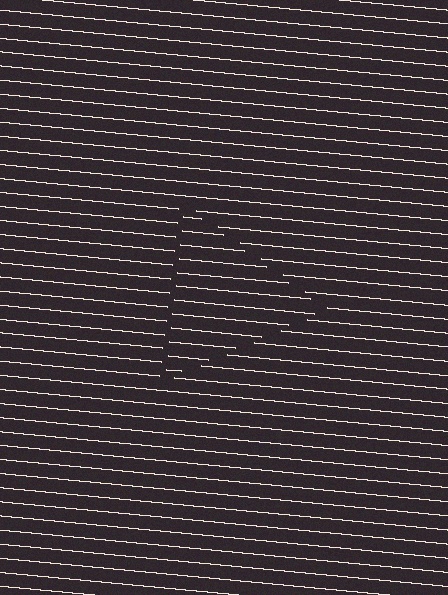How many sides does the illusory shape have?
3 sides — the line-ends trace a triangle.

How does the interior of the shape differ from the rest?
The interior of the shape contains the same grating, shifted by half a period — the contour is defined by the phase discontinuity where line-ends from the inner and outer gratings abut.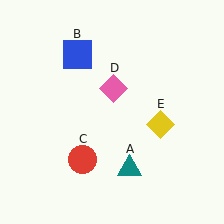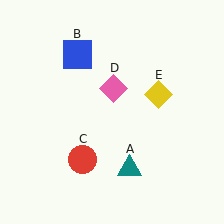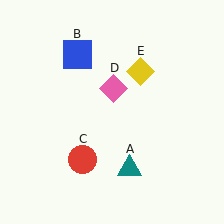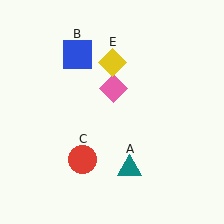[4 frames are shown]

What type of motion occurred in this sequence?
The yellow diamond (object E) rotated counterclockwise around the center of the scene.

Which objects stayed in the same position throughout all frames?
Teal triangle (object A) and blue square (object B) and red circle (object C) and pink diamond (object D) remained stationary.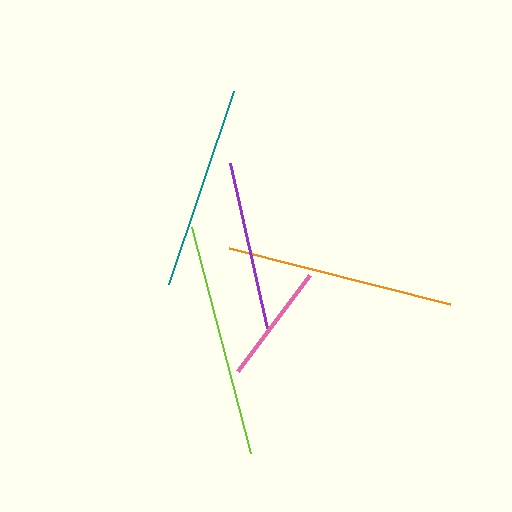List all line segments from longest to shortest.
From longest to shortest: lime, orange, teal, purple, pink.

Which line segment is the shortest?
The pink line is the shortest at approximately 120 pixels.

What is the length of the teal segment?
The teal segment is approximately 203 pixels long.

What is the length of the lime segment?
The lime segment is approximately 234 pixels long.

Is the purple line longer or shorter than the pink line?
The purple line is longer than the pink line.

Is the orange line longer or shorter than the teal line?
The orange line is longer than the teal line.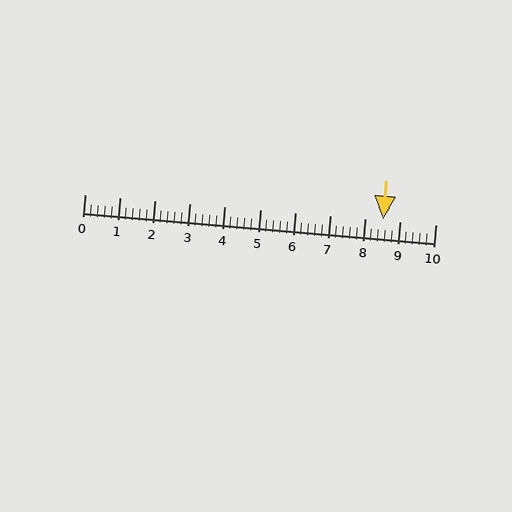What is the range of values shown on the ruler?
The ruler shows values from 0 to 10.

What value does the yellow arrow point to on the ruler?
The yellow arrow points to approximately 8.5.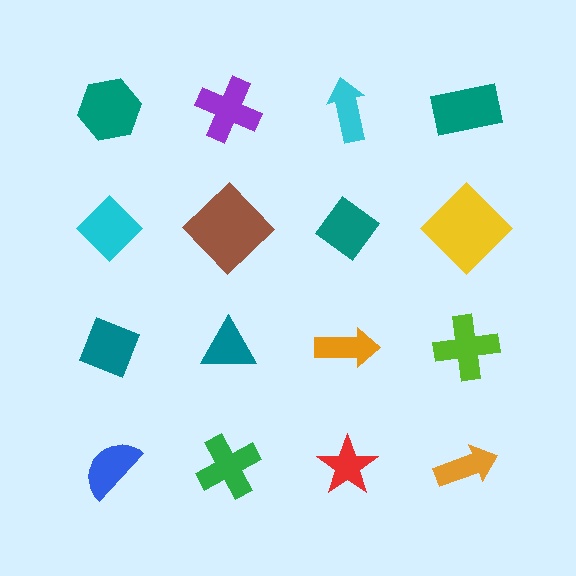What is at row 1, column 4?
A teal rectangle.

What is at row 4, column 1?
A blue semicircle.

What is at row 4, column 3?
A red star.